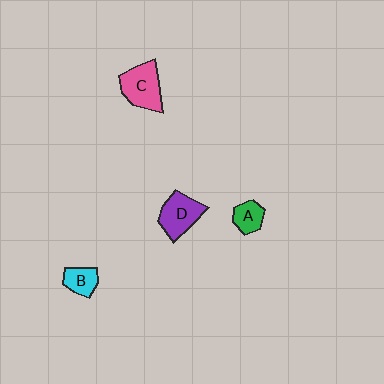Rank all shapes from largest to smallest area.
From largest to smallest: C (pink), D (purple), B (cyan), A (green).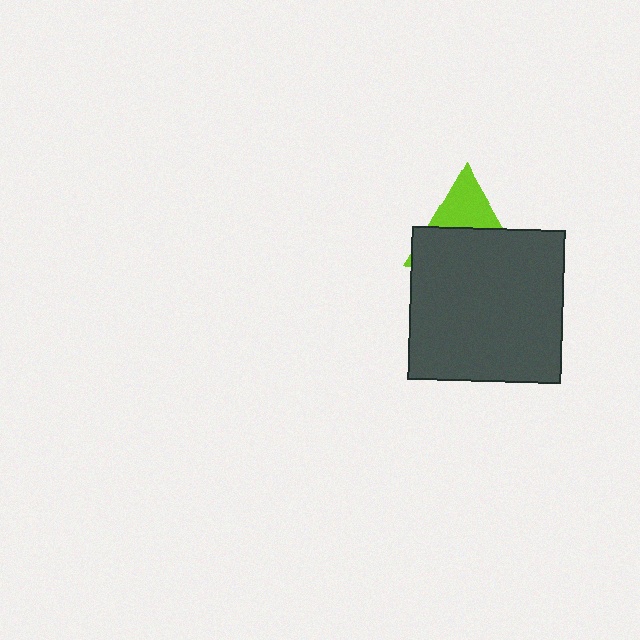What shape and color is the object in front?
The object in front is a dark gray square.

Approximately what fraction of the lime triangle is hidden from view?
Roughly 60% of the lime triangle is hidden behind the dark gray square.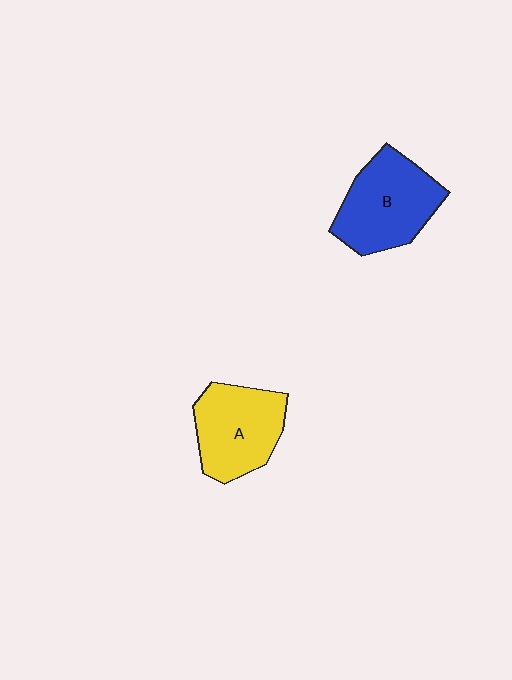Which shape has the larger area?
Shape B (blue).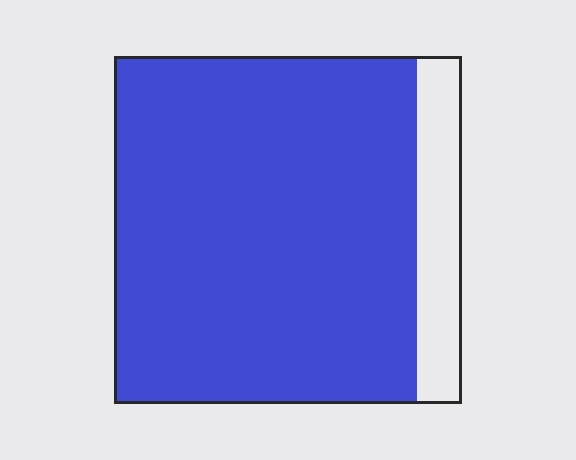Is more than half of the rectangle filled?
Yes.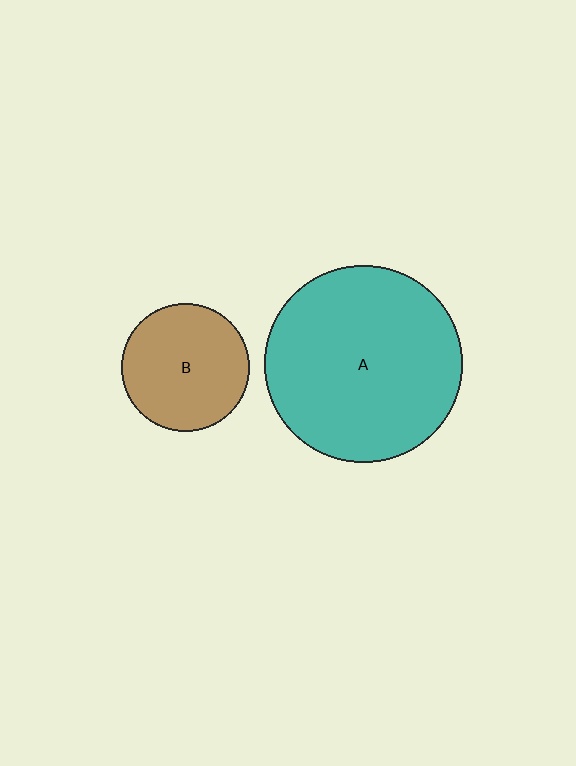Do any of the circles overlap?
No, none of the circles overlap.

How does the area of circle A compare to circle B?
Approximately 2.4 times.